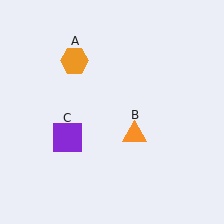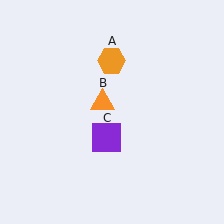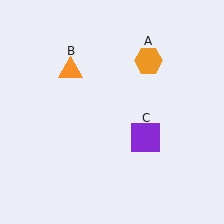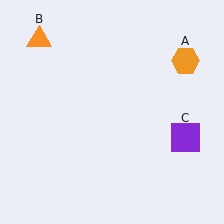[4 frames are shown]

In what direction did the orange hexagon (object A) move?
The orange hexagon (object A) moved right.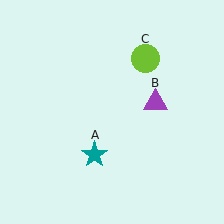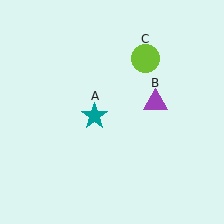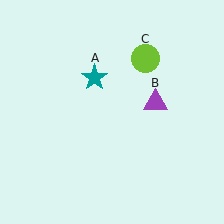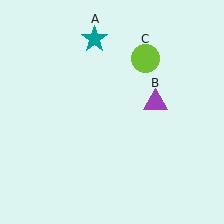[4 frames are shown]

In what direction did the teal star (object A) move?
The teal star (object A) moved up.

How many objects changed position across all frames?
1 object changed position: teal star (object A).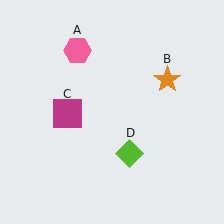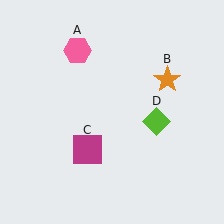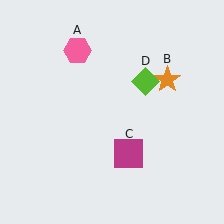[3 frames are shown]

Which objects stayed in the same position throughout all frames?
Pink hexagon (object A) and orange star (object B) remained stationary.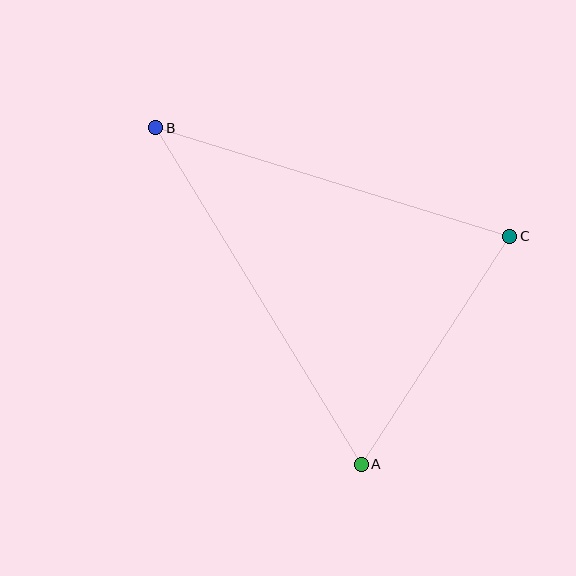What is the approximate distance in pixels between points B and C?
The distance between B and C is approximately 370 pixels.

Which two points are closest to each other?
Points A and C are closest to each other.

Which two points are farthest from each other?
Points A and B are farthest from each other.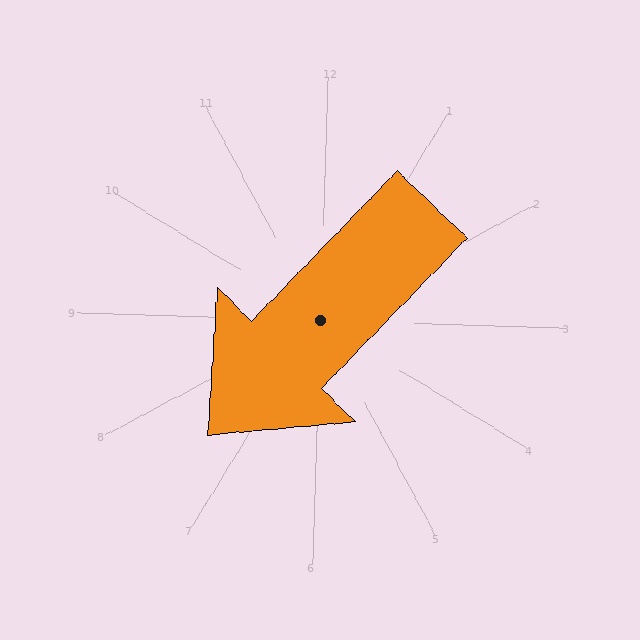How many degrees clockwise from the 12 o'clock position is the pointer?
Approximately 222 degrees.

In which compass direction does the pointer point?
Southwest.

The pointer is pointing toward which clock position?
Roughly 7 o'clock.